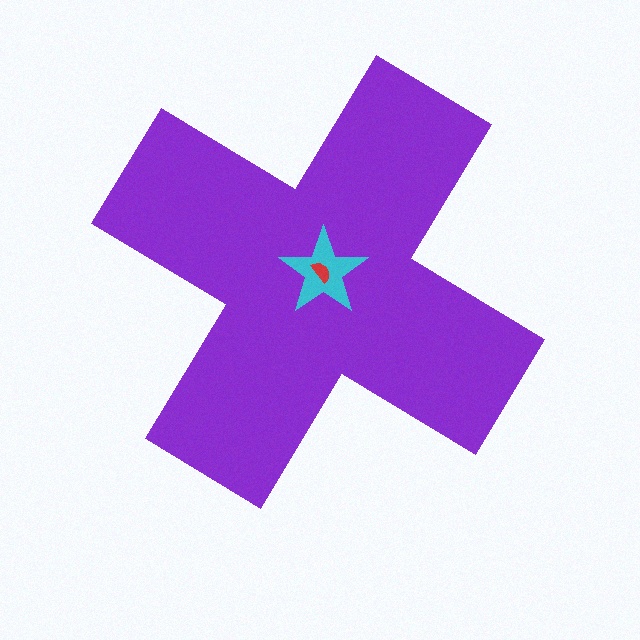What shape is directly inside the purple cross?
The cyan star.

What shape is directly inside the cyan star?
The red semicircle.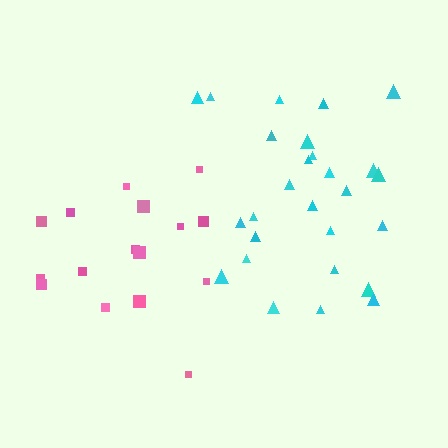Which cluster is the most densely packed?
Cyan.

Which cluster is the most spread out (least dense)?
Pink.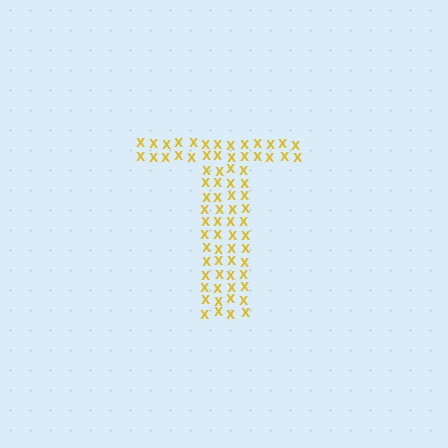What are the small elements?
The small elements are letter X's.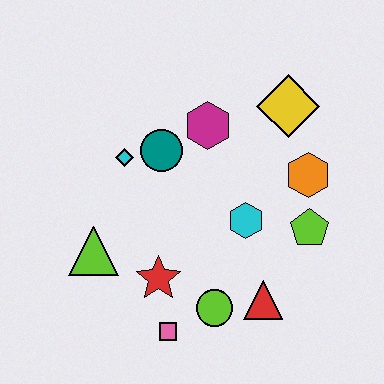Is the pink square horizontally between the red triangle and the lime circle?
No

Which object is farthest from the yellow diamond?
The pink square is farthest from the yellow diamond.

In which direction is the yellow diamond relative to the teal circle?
The yellow diamond is to the right of the teal circle.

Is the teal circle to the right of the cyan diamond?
Yes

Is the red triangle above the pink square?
Yes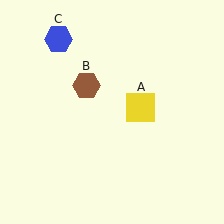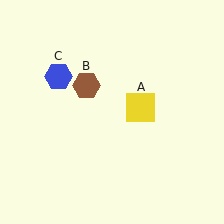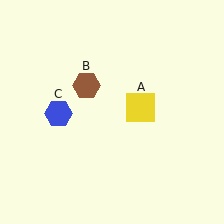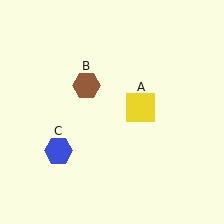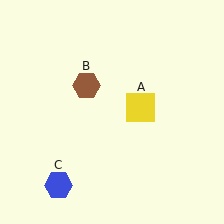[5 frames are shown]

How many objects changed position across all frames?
1 object changed position: blue hexagon (object C).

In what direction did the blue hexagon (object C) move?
The blue hexagon (object C) moved down.